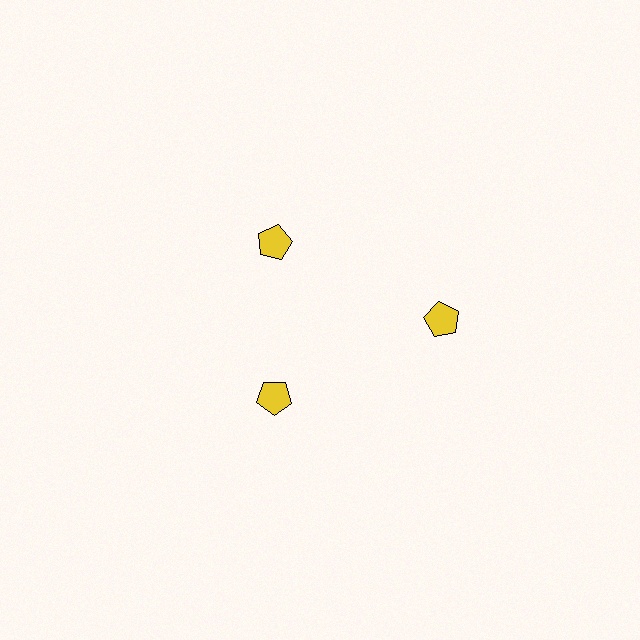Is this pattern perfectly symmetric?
No. The 3 yellow pentagons are arranged in a ring, but one element near the 3 o'clock position is pushed outward from the center, breaking the 3-fold rotational symmetry.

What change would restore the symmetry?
The symmetry would be restored by moving it inward, back onto the ring so that all 3 pentagons sit at equal angles and equal distance from the center.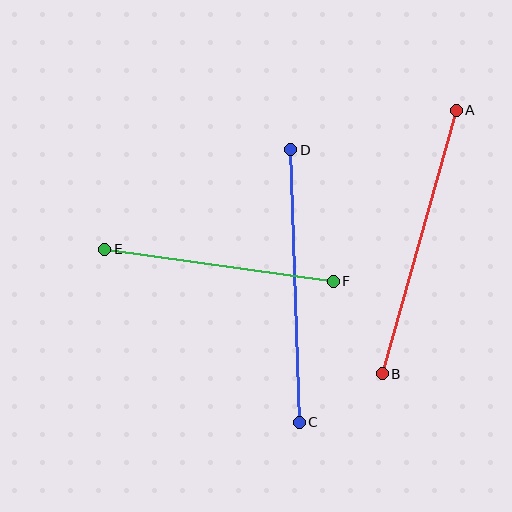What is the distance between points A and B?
The distance is approximately 274 pixels.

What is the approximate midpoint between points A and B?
The midpoint is at approximately (419, 242) pixels.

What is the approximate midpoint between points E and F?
The midpoint is at approximately (219, 265) pixels.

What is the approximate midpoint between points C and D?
The midpoint is at approximately (295, 286) pixels.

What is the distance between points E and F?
The distance is approximately 231 pixels.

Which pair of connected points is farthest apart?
Points A and B are farthest apart.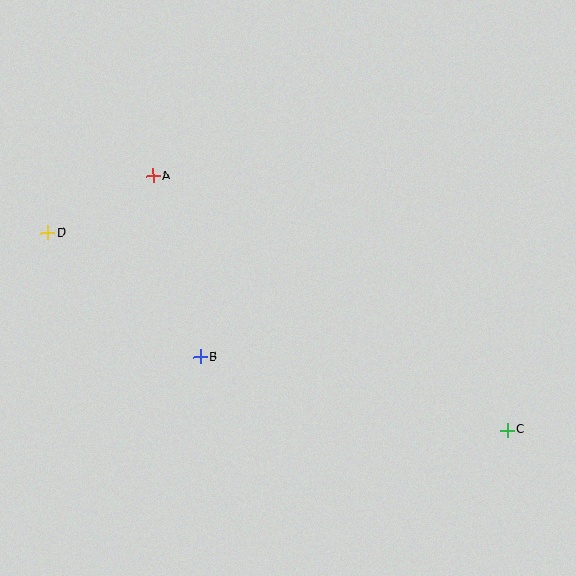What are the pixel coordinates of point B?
Point B is at (200, 357).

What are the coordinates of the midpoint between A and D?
The midpoint between A and D is at (101, 204).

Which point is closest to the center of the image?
Point B at (200, 357) is closest to the center.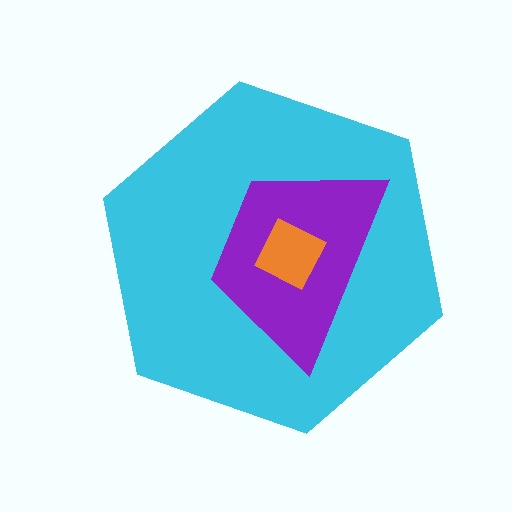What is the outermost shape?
The cyan hexagon.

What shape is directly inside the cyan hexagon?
The purple trapezoid.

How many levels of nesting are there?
3.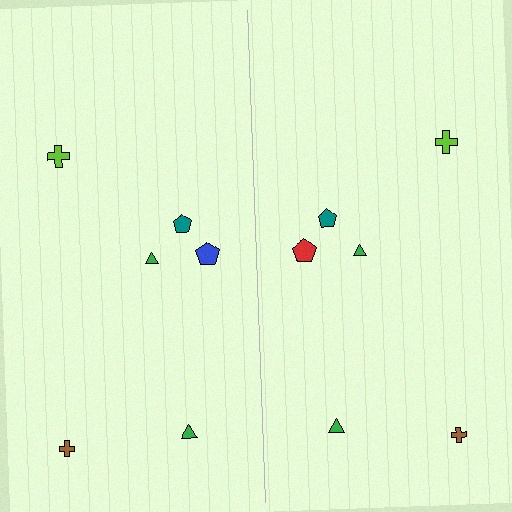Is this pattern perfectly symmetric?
No, the pattern is not perfectly symmetric. The red pentagon on the right side breaks the symmetry — its mirror counterpart is blue.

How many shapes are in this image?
There are 12 shapes in this image.